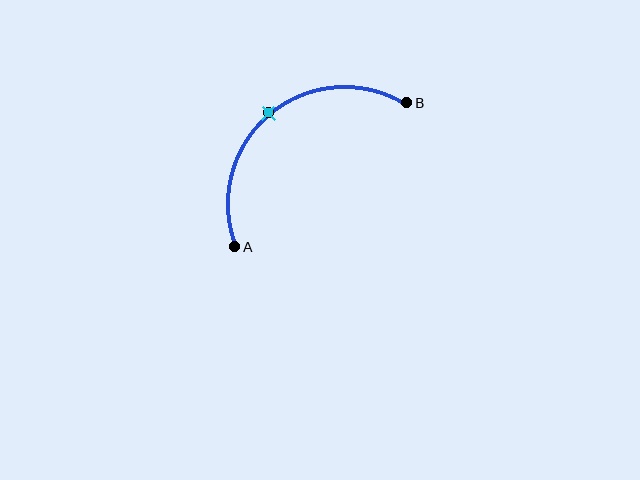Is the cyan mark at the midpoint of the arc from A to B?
Yes. The cyan mark lies on the arc at equal arc-length from both A and B — it is the arc midpoint.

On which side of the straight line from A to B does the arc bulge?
The arc bulges above and to the left of the straight line connecting A and B.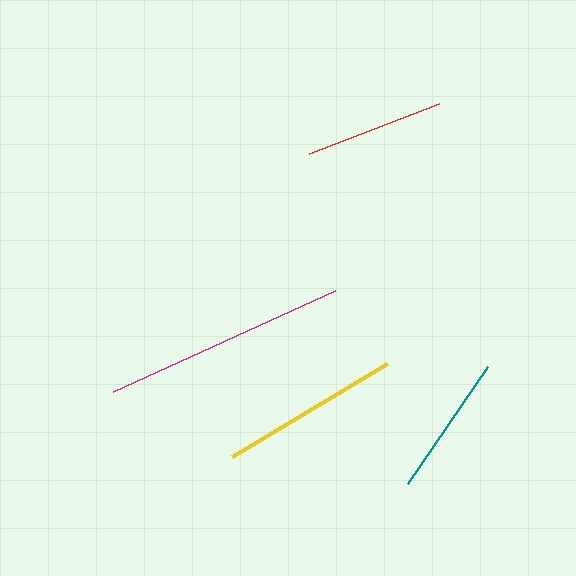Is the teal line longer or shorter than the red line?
The teal line is longer than the red line.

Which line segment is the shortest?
The red line is the shortest at approximately 139 pixels.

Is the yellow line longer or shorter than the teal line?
The yellow line is longer than the teal line.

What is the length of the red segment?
The red segment is approximately 139 pixels long.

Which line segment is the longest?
The magenta line is the longest at approximately 244 pixels.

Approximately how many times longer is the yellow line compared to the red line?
The yellow line is approximately 1.3 times the length of the red line.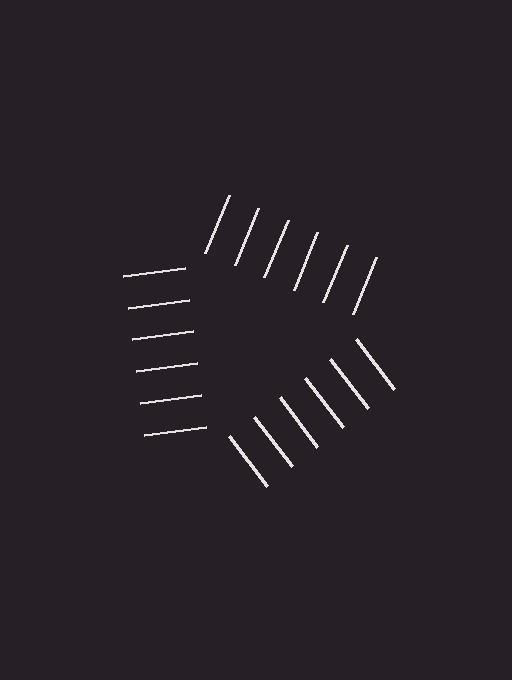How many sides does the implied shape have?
3 sides — the line-ends trace a triangle.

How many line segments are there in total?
18 — 6 along each of the 3 edges.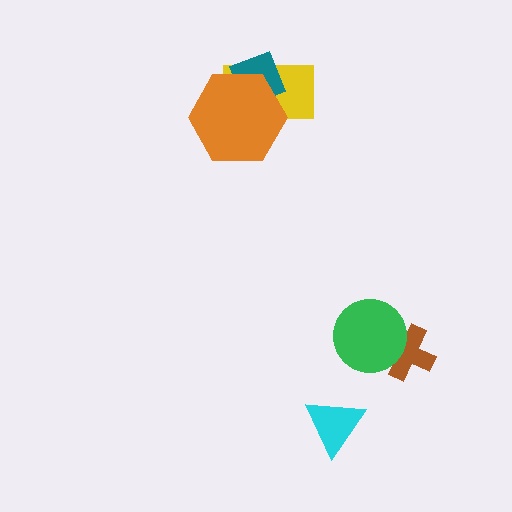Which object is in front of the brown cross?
The green circle is in front of the brown cross.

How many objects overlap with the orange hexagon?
2 objects overlap with the orange hexagon.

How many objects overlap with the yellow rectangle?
2 objects overlap with the yellow rectangle.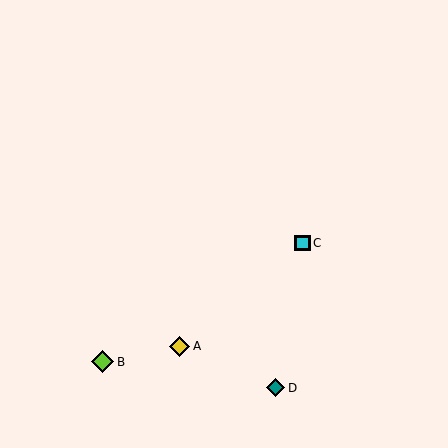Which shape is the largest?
The lime diamond (labeled B) is the largest.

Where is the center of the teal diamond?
The center of the teal diamond is at (276, 388).